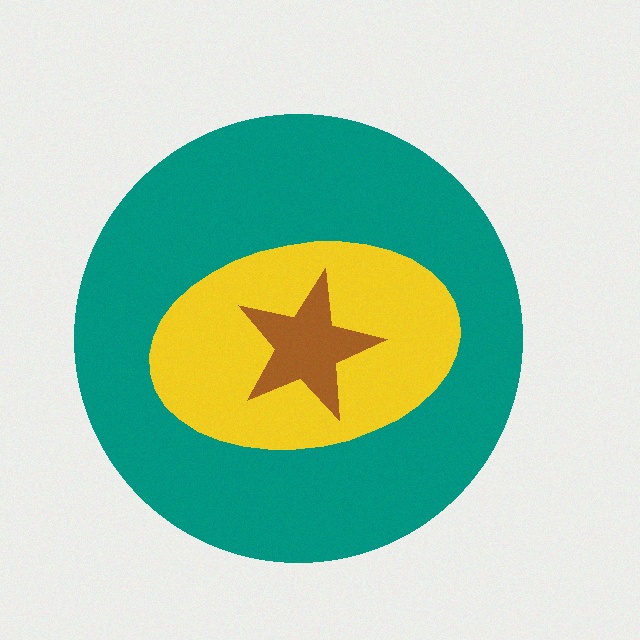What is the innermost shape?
The brown star.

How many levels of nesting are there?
3.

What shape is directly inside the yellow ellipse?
The brown star.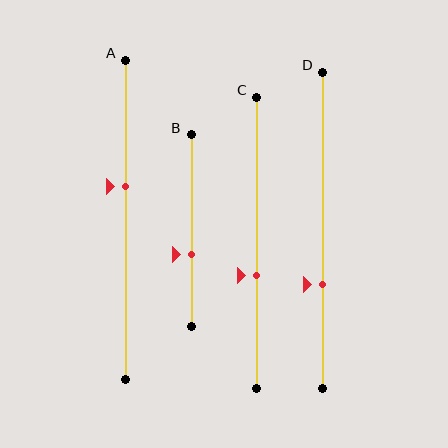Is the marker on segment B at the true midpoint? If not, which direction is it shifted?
No, the marker on segment B is shifted downward by about 13% of the segment length.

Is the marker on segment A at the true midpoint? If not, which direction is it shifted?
No, the marker on segment A is shifted upward by about 10% of the segment length.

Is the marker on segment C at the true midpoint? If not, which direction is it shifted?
No, the marker on segment C is shifted downward by about 11% of the segment length.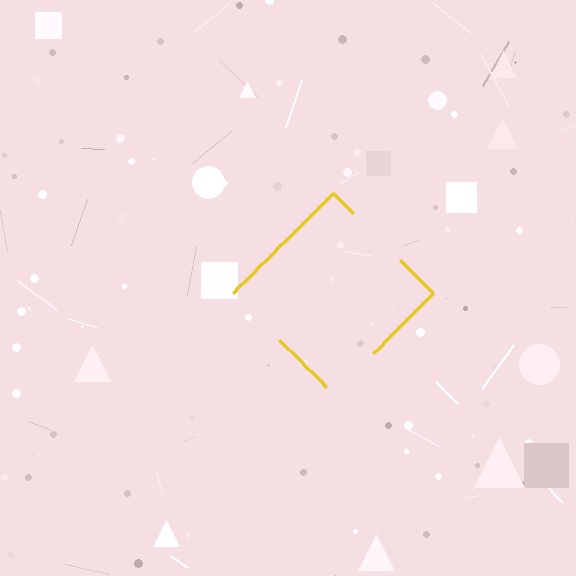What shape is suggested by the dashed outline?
The dashed outline suggests a diamond.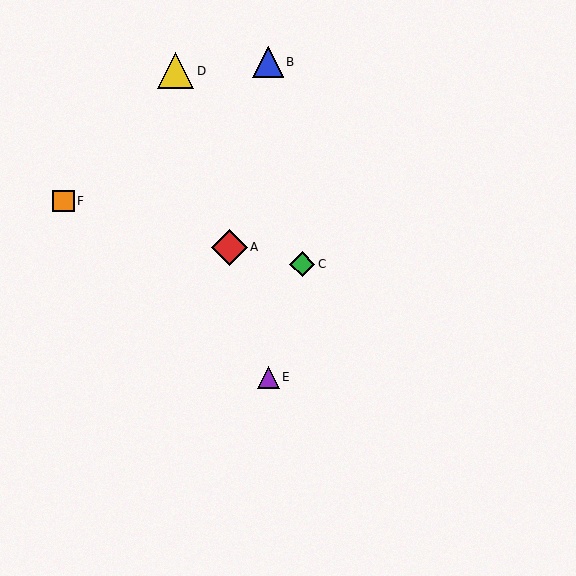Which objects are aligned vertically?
Objects B, E are aligned vertically.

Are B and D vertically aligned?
No, B is at x≈268 and D is at x≈175.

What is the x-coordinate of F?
Object F is at x≈64.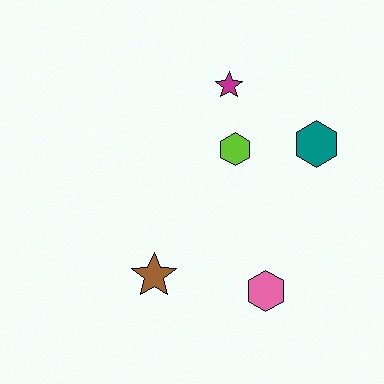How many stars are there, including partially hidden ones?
There are 2 stars.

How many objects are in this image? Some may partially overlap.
There are 5 objects.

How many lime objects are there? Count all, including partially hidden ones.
There is 1 lime object.